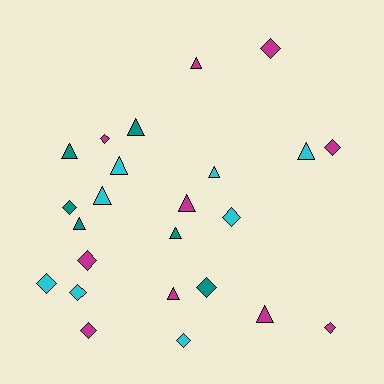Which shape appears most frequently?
Diamond, with 12 objects.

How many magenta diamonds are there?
There are 6 magenta diamonds.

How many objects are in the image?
There are 24 objects.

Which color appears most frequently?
Magenta, with 10 objects.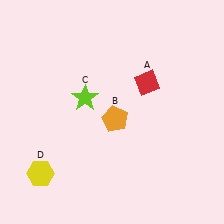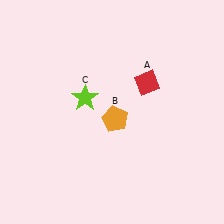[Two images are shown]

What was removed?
The yellow hexagon (D) was removed in Image 2.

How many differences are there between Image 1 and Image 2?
There is 1 difference between the two images.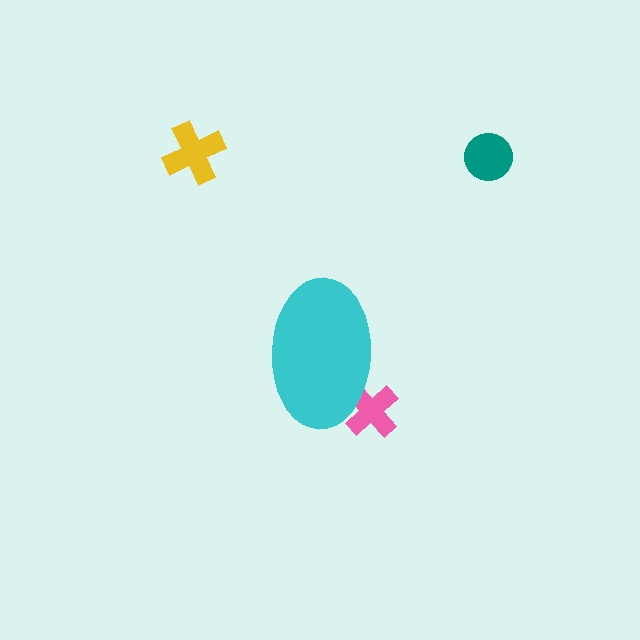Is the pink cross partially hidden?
Yes, the pink cross is partially hidden behind the cyan ellipse.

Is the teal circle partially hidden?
No, the teal circle is fully visible.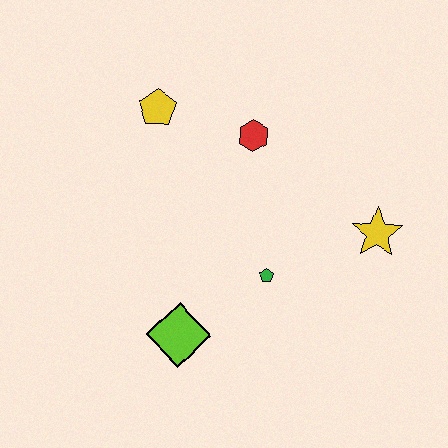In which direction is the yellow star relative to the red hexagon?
The yellow star is to the right of the red hexagon.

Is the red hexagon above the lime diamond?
Yes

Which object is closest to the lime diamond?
The green pentagon is closest to the lime diamond.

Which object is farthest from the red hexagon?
The lime diamond is farthest from the red hexagon.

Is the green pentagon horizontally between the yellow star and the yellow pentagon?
Yes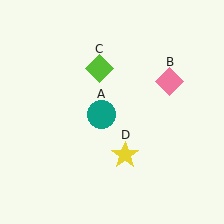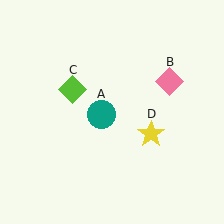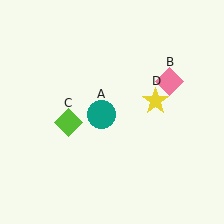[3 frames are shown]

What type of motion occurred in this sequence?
The lime diamond (object C), yellow star (object D) rotated counterclockwise around the center of the scene.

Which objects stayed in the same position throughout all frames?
Teal circle (object A) and pink diamond (object B) remained stationary.